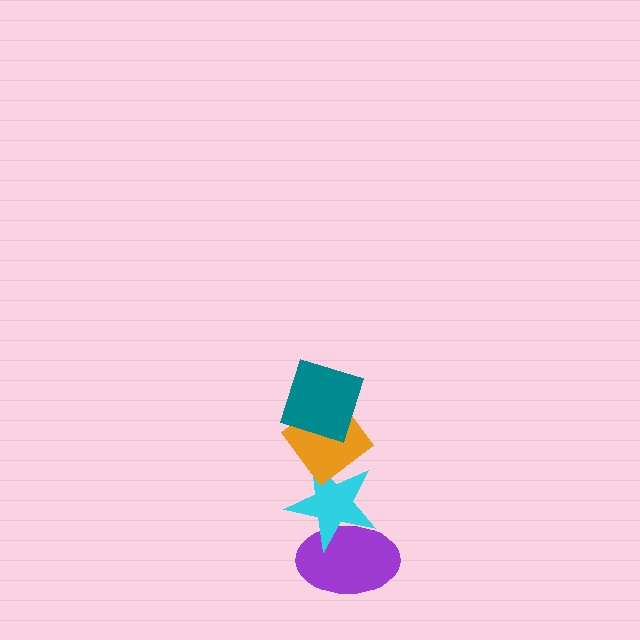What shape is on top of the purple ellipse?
The cyan star is on top of the purple ellipse.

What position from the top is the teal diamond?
The teal diamond is 1st from the top.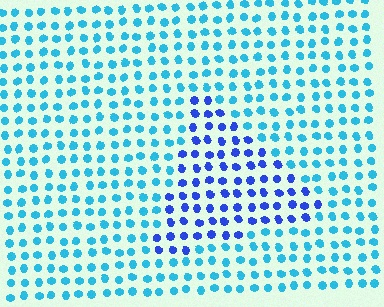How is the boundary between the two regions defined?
The boundary is defined purely by a slight shift in hue (about 39 degrees). Spacing, size, and orientation are identical on both sides.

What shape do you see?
I see a triangle.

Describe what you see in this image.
The image is filled with small cyan elements in a uniform arrangement. A triangle-shaped region is visible where the elements are tinted to a slightly different hue, forming a subtle color boundary.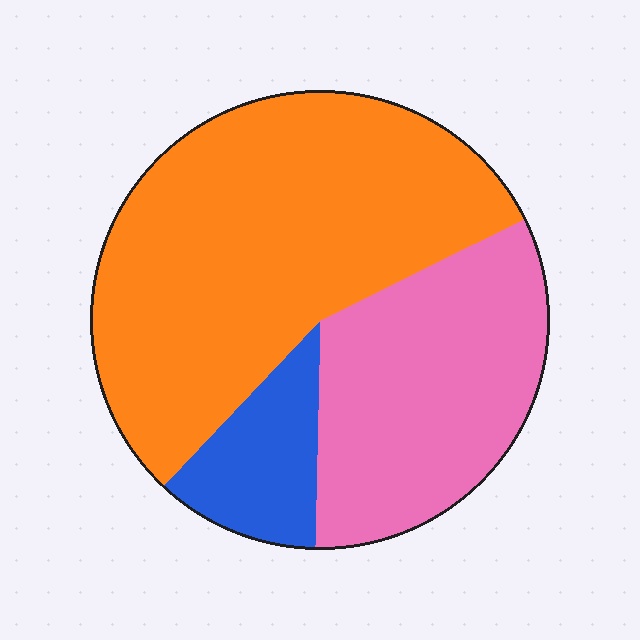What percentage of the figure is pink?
Pink takes up between a sixth and a third of the figure.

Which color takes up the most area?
Orange, at roughly 55%.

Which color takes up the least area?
Blue, at roughly 10%.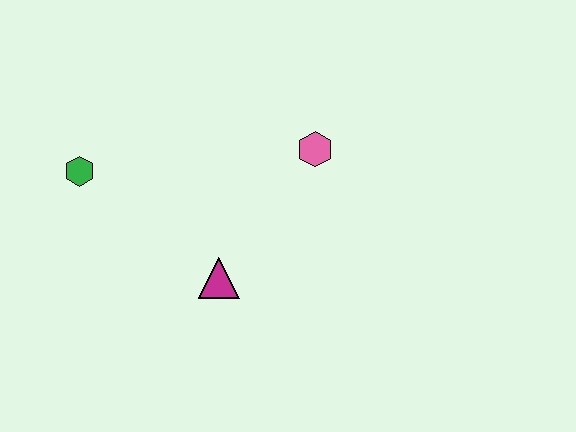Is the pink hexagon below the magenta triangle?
No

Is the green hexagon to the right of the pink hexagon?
No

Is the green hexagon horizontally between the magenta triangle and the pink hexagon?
No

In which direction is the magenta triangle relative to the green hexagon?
The magenta triangle is to the right of the green hexagon.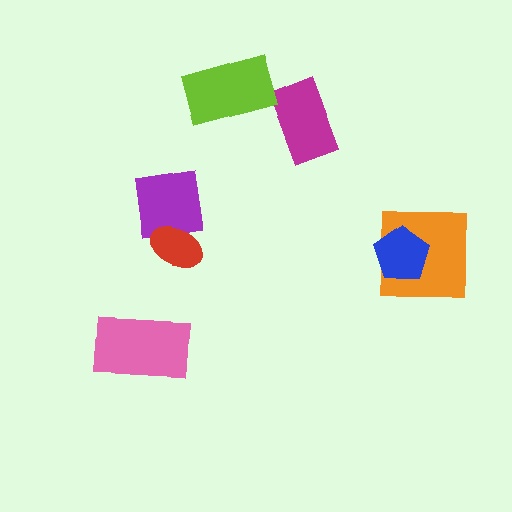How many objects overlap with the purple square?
1 object overlaps with the purple square.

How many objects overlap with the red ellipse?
1 object overlaps with the red ellipse.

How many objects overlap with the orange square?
1 object overlaps with the orange square.